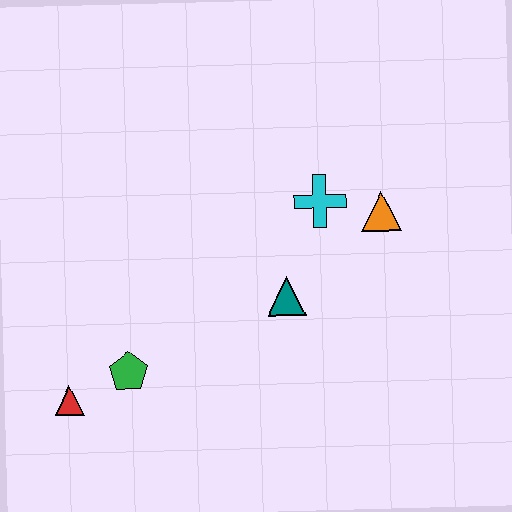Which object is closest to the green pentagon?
The red triangle is closest to the green pentagon.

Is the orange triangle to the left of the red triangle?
No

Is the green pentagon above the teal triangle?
No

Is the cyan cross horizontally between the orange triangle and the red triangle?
Yes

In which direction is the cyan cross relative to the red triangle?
The cyan cross is to the right of the red triangle.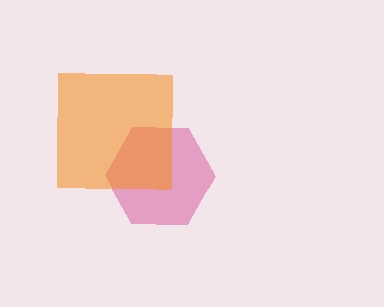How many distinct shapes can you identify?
There are 2 distinct shapes: a pink hexagon, an orange square.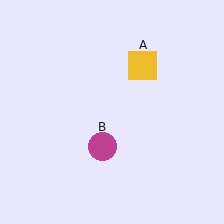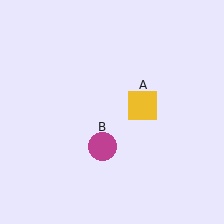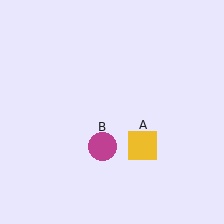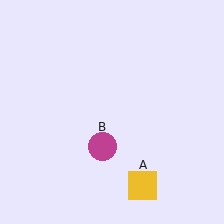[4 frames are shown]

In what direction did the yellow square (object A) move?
The yellow square (object A) moved down.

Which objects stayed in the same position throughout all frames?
Magenta circle (object B) remained stationary.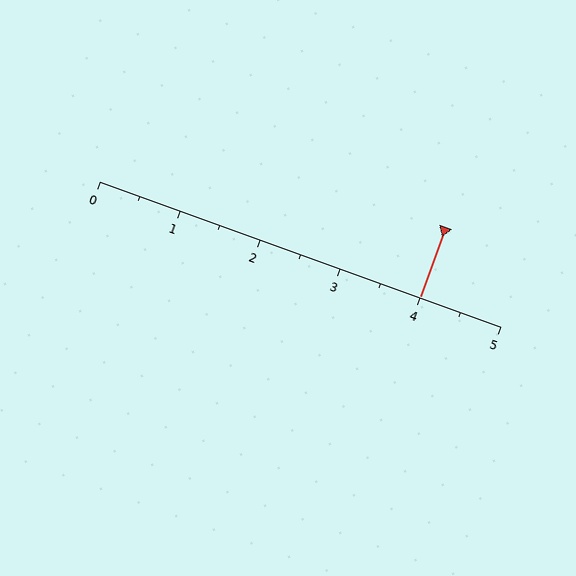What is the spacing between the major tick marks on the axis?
The major ticks are spaced 1 apart.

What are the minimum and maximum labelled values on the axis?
The axis runs from 0 to 5.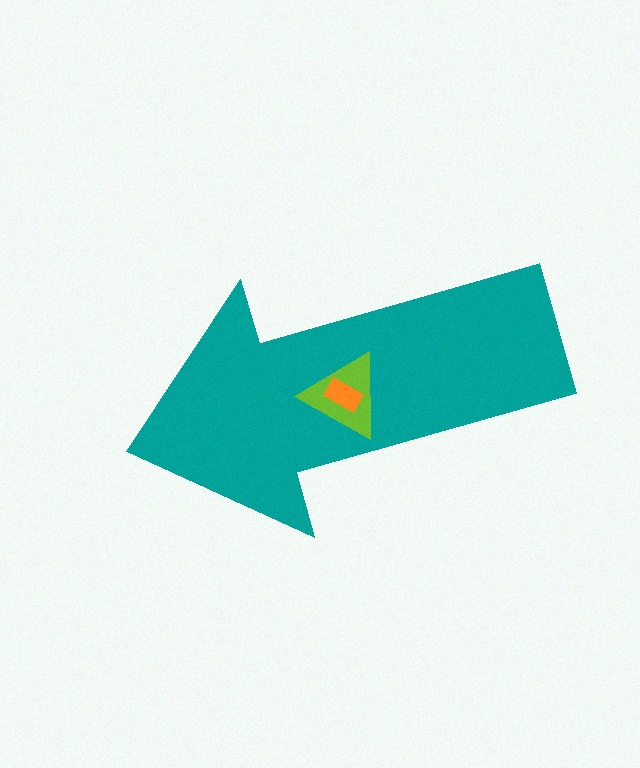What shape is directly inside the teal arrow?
The lime triangle.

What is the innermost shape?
The orange rectangle.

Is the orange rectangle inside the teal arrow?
Yes.